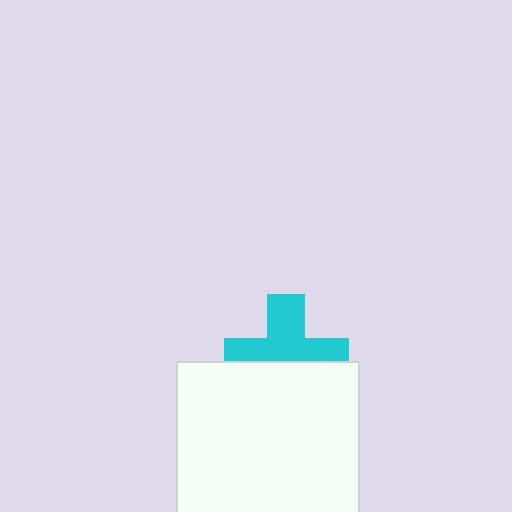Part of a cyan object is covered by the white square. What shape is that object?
It is a cross.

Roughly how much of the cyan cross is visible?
About half of it is visible (roughly 58%).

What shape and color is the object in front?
The object in front is a white square.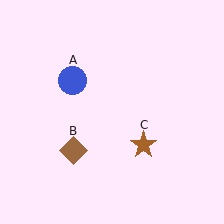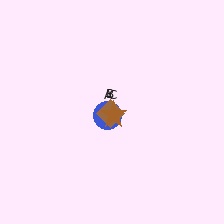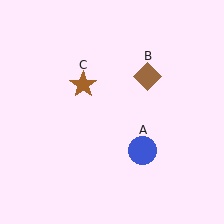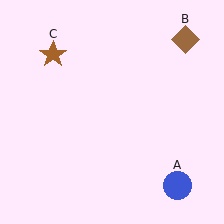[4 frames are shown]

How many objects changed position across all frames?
3 objects changed position: blue circle (object A), brown diamond (object B), brown star (object C).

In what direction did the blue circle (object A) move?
The blue circle (object A) moved down and to the right.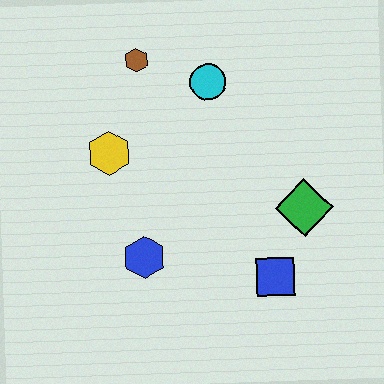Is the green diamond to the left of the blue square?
No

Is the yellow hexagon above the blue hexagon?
Yes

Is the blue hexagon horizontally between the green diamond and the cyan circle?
No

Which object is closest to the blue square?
The green diamond is closest to the blue square.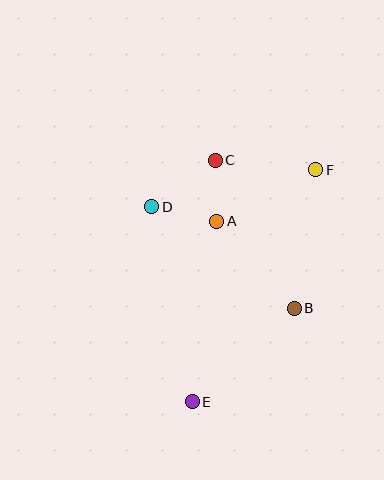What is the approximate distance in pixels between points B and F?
The distance between B and F is approximately 140 pixels.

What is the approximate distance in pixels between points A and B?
The distance between A and B is approximately 116 pixels.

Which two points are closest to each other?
Points A and C are closest to each other.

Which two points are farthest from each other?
Points E and F are farthest from each other.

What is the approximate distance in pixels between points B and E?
The distance between B and E is approximately 139 pixels.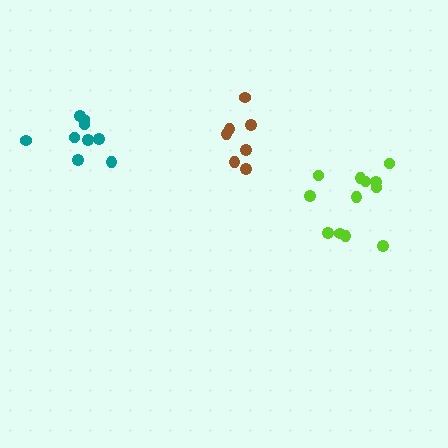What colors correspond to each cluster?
The clusters are colored: teal, lime, brown.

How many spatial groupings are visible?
There are 3 spatial groupings.